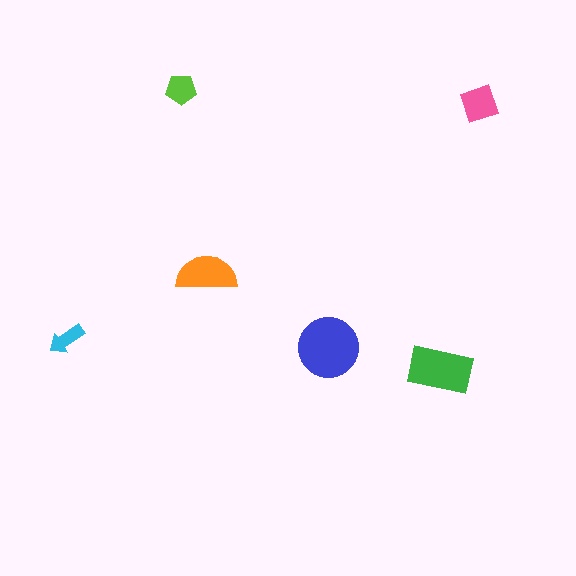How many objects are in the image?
There are 6 objects in the image.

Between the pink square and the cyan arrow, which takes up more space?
The pink square.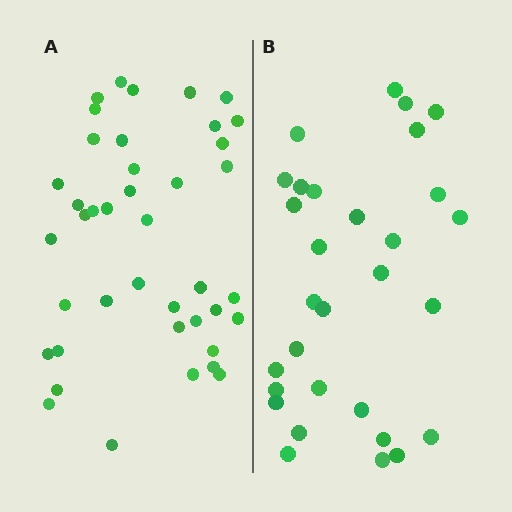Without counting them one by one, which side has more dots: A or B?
Region A (the left region) has more dots.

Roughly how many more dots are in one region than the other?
Region A has roughly 12 or so more dots than region B.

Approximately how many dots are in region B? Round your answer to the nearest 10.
About 30 dots.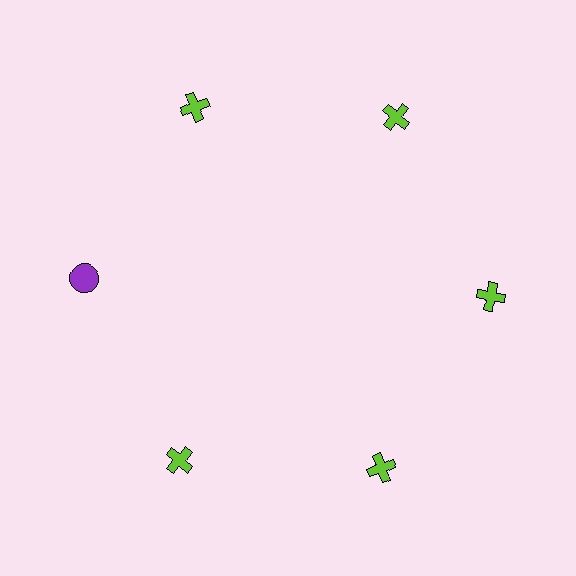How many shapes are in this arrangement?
There are 6 shapes arranged in a ring pattern.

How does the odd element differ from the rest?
It differs in both color (purple instead of lime) and shape (circle instead of cross).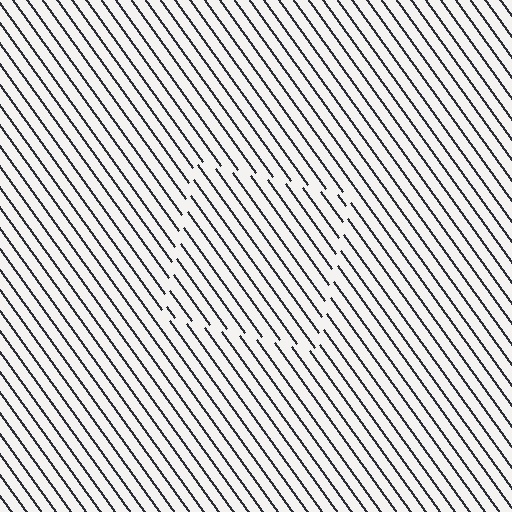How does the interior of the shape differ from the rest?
The interior of the shape contains the same grating, shifted by half a period — the contour is defined by the phase discontinuity where line-ends from the inner and outer gratings abut.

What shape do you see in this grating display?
An illusory square. The interior of the shape contains the same grating, shifted by half a period — the contour is defined by the phase discontinuity where line-ends from the inner and outer gratings abut.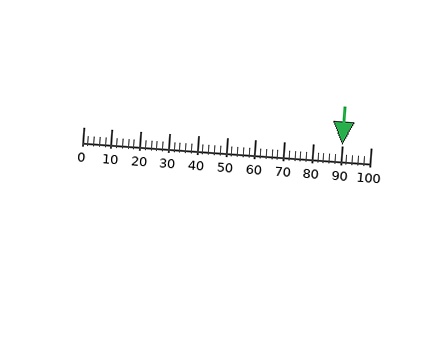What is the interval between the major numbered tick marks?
The major tick marks are spaced 10 units apart.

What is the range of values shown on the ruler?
The ruler shows values from 0 to 100.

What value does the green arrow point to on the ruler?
The green arrow points to approximately 90.